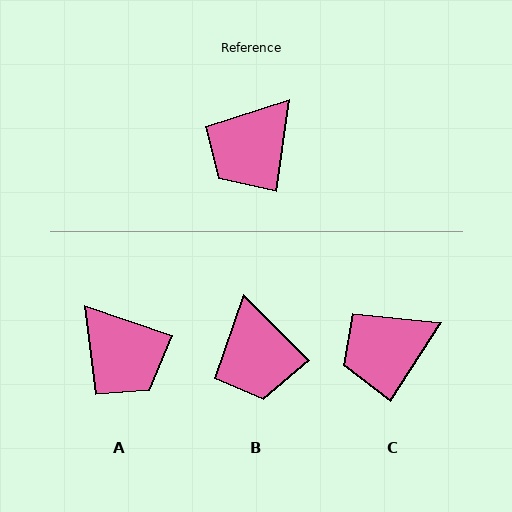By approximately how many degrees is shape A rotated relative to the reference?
Approximately 80 degrees counter-clockwise.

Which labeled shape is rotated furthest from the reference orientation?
A, about 80 degrees away.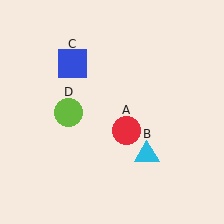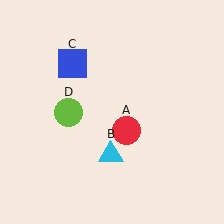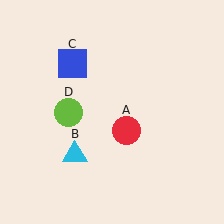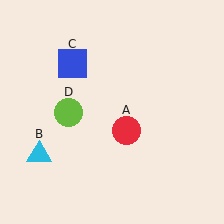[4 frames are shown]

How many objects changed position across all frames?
1 object changed position: cyan triangle (object B).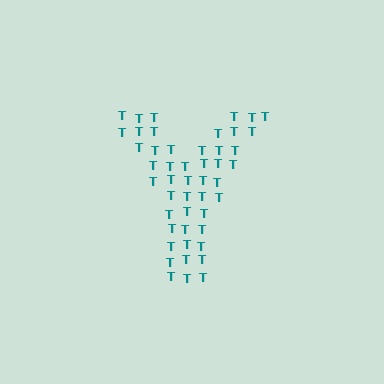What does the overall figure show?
The overall figure shows the letter Y.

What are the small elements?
The small elements are letter T's.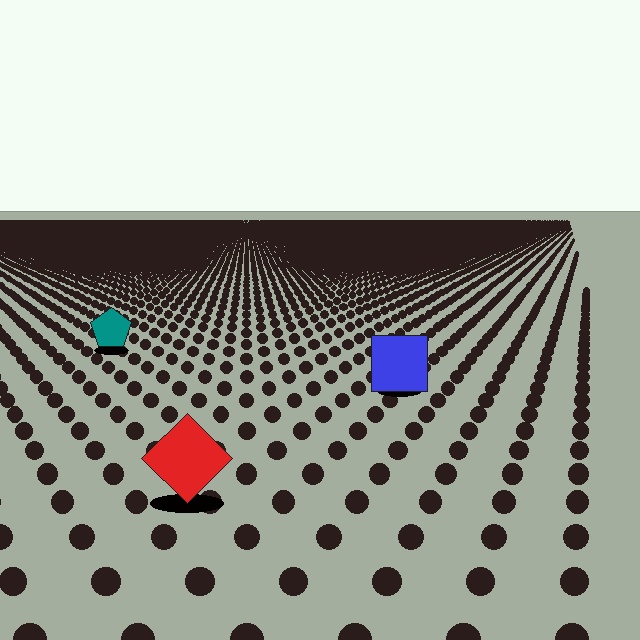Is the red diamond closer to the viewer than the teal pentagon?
Yes. The red diamond is closer — you can tell from the texture gradient: the ground texture is coarser near it.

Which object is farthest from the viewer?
The teal pentagon is farthest from the viewer. It appears smaller and the ground texture around it is denser.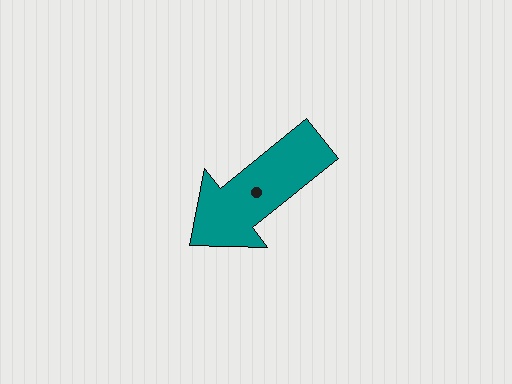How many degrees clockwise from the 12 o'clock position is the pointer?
Approximately 231 degrees.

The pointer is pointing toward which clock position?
Roughly 8 o'clock.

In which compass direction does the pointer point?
Southwest.